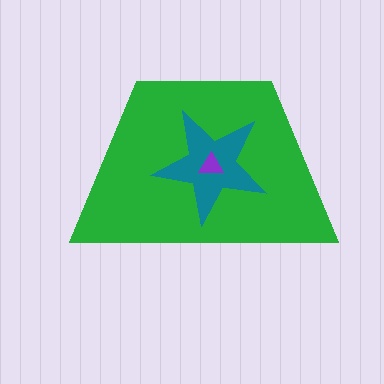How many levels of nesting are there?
3.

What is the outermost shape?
The green trapezoid.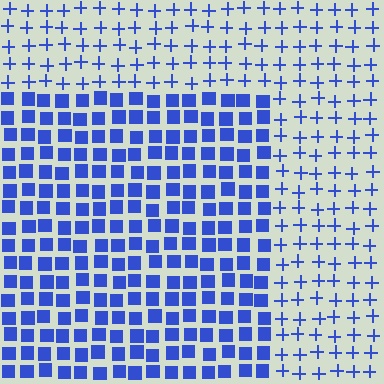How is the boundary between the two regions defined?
The boundary is defined by a change in element shape: squares inside vs. plus signs outside. All elements share the same color and spacing.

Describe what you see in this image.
The image is filled with small blue elements arranged in a uniform grid. A rectangle-shaped region contains squares, while the surrounding area contains plus signs. The boundary is defined purely by the change in element shape.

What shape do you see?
I see a rectangle.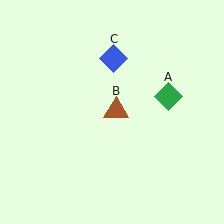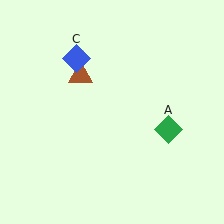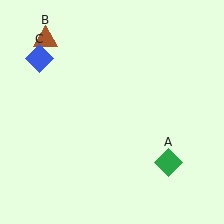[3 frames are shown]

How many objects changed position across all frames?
3 objects changed position: green diamond (object A), brown triangle (object B), blue diamond (object C).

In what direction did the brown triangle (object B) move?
The brown triangle (object B) moved up and to the left.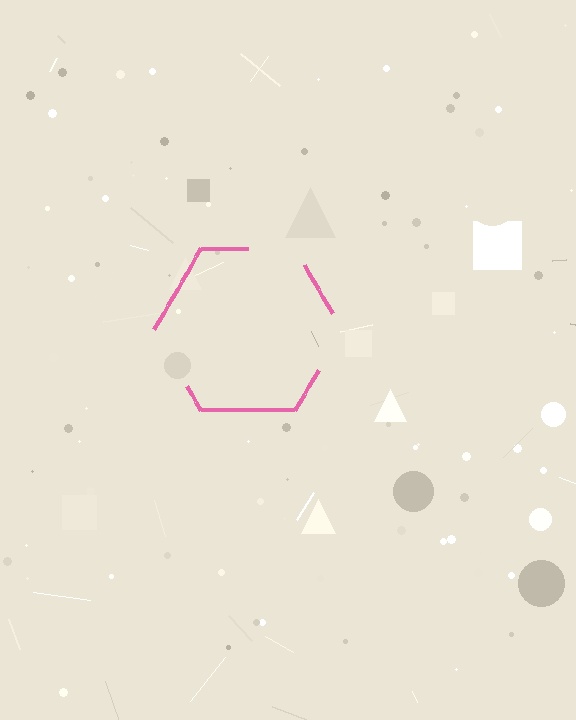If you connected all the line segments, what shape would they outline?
They would outline a hexagon.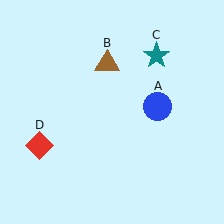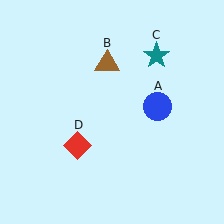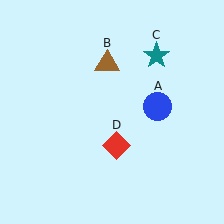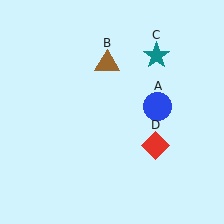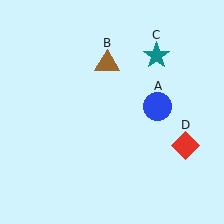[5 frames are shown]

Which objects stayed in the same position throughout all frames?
Blue circle (object A) and brown triangle (object B) and teal star (object C) remained stationary.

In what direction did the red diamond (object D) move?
The red diamond (object D) moved right.